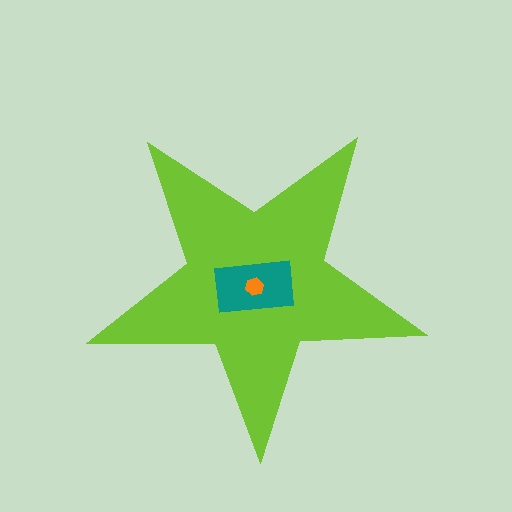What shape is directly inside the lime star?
The teal rectangle.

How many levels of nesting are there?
3.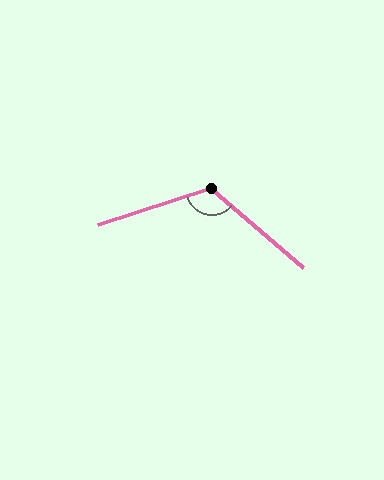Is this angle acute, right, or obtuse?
It is obtuse.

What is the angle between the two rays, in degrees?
Approximately 121 degrees.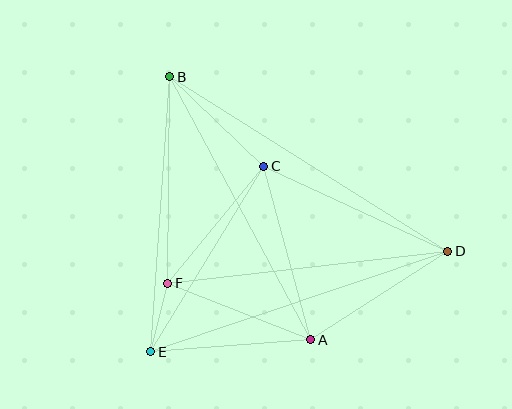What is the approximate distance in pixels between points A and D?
The distance between A and D is approximately 163 pixels.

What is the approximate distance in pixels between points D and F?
The distance between D and F is approximately 282 pixels.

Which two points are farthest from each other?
Points B and D are farthest from each other.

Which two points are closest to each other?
Points E and F are closest to each other.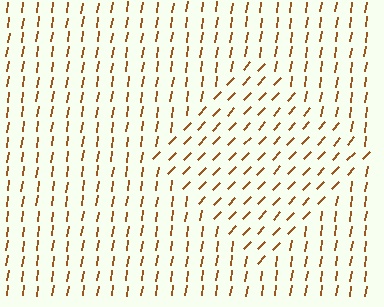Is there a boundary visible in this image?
Yes, there is a texture boundary formed by a change in line orientation.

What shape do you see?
I see a diamond.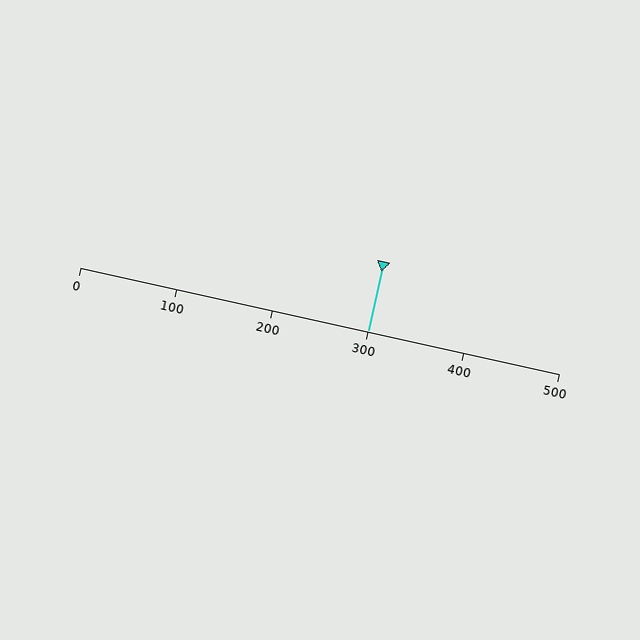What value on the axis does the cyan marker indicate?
The marker indicates approximately 300.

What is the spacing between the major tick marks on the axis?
The major ticks are spaced 100 apart.